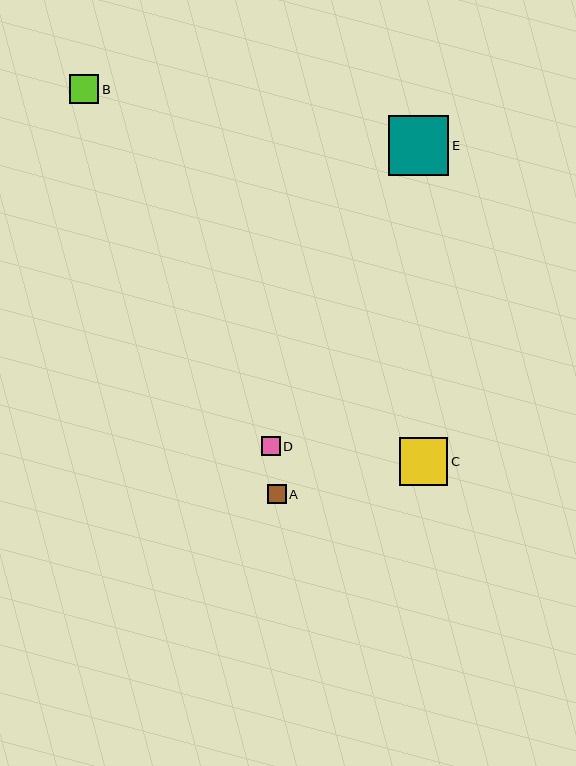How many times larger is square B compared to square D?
Square B is approximately 1.6 times the size of square D.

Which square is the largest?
Square E is the largest with a size of approximately 60 pixels.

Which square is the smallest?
Square D is the smallest with a size of approximately 18 pixels.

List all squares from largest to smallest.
From largest to smallest: E, C, B, A, D.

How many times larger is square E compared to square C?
Square E is approximately 1.2 times the size of square C.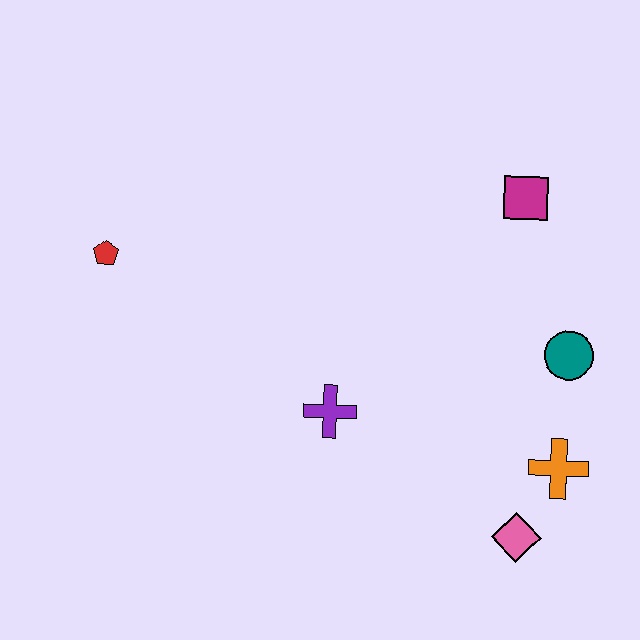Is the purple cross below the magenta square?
Yes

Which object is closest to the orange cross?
The pink diamond is closest to the orange cross.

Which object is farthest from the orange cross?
The red pentagon is farthest from the orange cross.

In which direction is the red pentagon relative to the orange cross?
The red pentagon is to the left of the orange cross.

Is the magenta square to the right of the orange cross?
No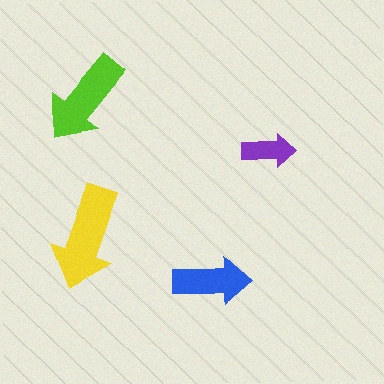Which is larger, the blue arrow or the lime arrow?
The lime one.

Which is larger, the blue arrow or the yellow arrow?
The yellow one.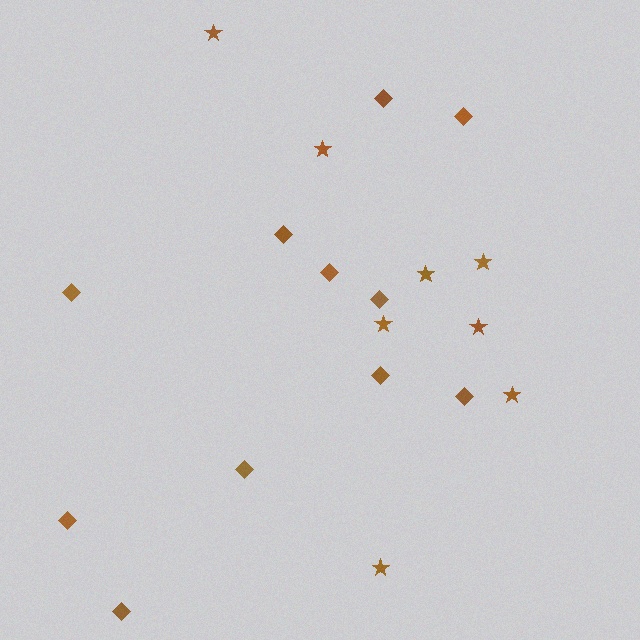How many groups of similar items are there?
There are 2 groups: one group of diamonds (11) and one group of stars (8).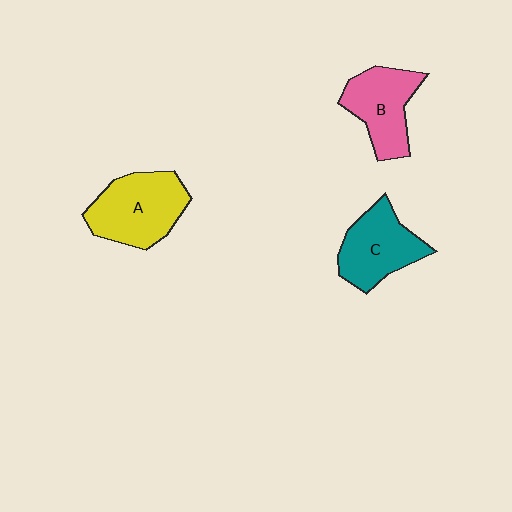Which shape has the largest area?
Shape A (yellow).